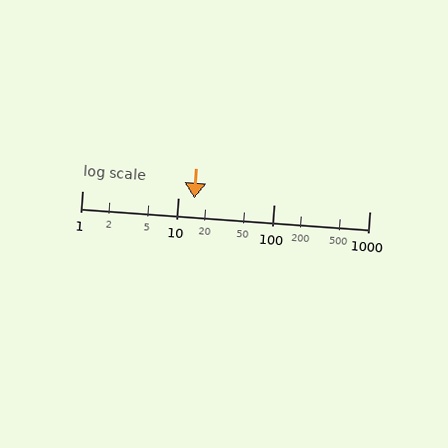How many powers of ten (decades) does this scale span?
The scale spans 3 decades, from 1 to 1000.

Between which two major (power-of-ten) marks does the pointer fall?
The pointer is between 10 and 100.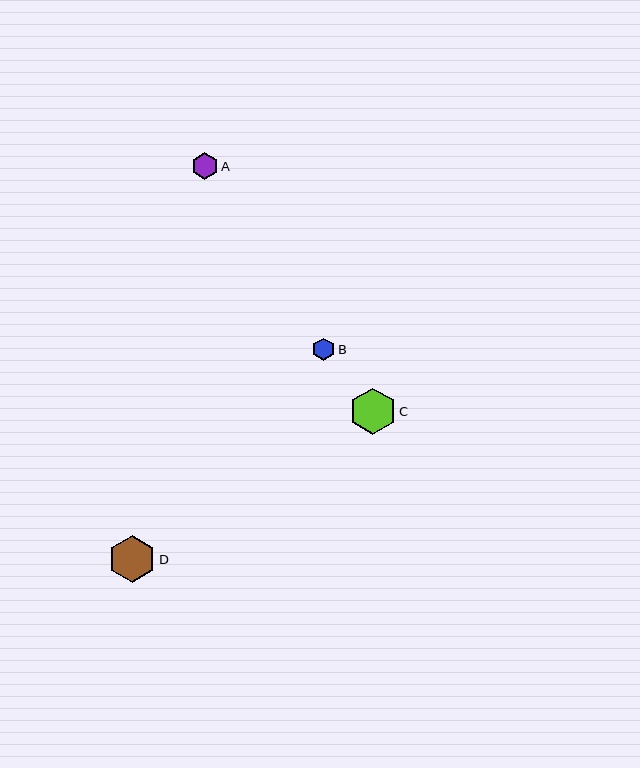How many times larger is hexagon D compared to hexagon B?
Hexagon D is approximately 2.1 times the size of hexagon B.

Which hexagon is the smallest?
Hexagon B is the smallest with a size of approximately 22 pixels.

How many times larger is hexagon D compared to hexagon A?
Hexagon D is approximately 1.8 times the size of hexagon A.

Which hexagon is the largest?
Hexagon D is the largest with a size of approximately 47 pixels.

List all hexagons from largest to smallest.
From largest to smallest: D, C, A, B.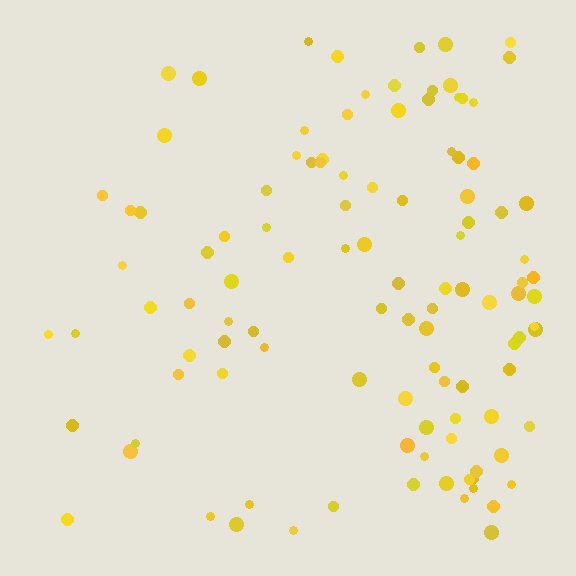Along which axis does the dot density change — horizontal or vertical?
Horizontal.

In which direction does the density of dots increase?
From left to right, with the right side densest.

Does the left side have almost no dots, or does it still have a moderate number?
Still a moderate number, just noticeably fewer than the right.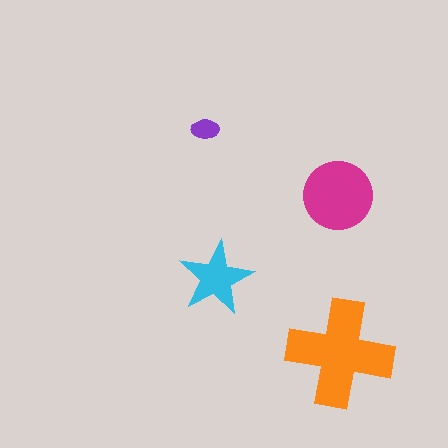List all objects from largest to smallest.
The orange cross, the magenta circle, the cyan star, the purple ellipse.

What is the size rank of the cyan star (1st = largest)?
3rd.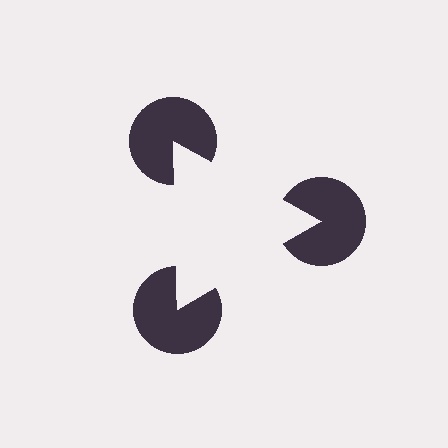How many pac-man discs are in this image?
There are 3 — one at each vertex of the illusory triangle.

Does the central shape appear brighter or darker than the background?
It typically appears slightly brighter than the background, even though no actual brightness change is drawn.